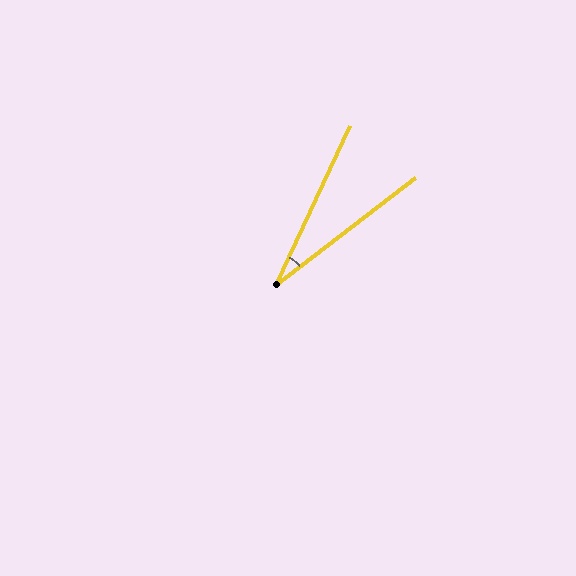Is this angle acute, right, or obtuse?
It is acute.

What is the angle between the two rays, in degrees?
Approximately 28 degrees.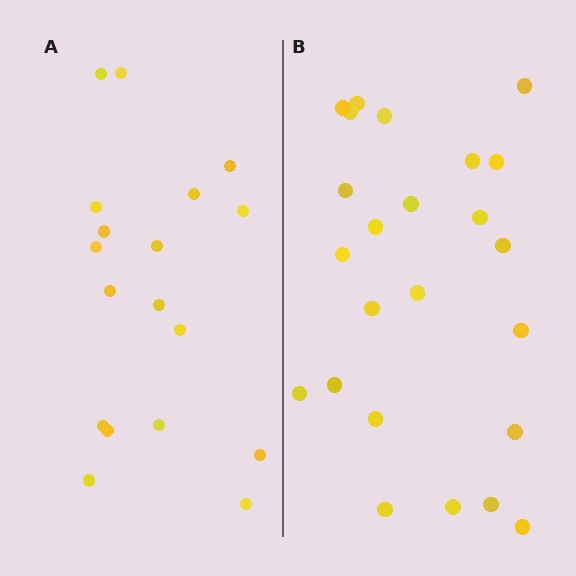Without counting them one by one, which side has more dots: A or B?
Region B (the right region) has more dots.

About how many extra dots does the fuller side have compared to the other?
Region B has about 6 more dots than region A.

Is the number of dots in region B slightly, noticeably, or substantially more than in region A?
Region B has noticeably more, but not dramatically so. The ratio is roughly 1.3 to 1.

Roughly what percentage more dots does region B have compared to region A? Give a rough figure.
About 35% more.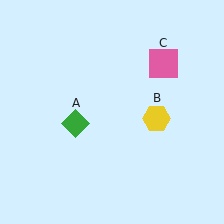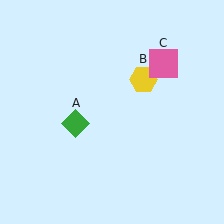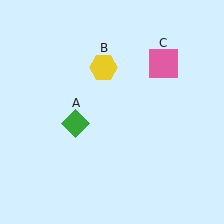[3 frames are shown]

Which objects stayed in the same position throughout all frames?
Green diamond (object A) and pink square (object C) remained stationary.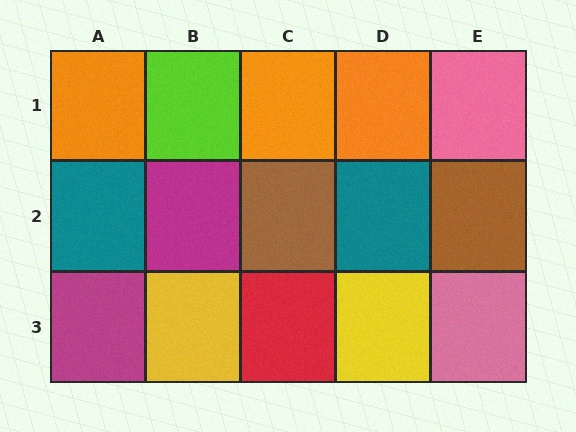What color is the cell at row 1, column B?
Lime.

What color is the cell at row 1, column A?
Orange.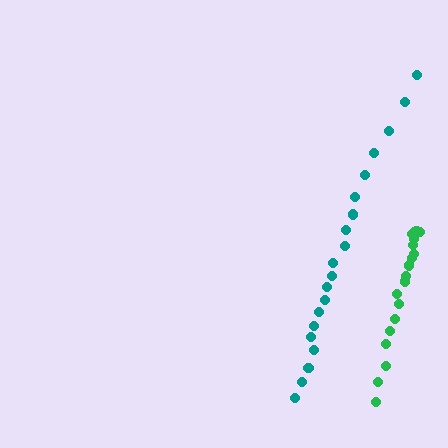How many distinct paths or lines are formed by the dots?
There are 2 distinct paths.